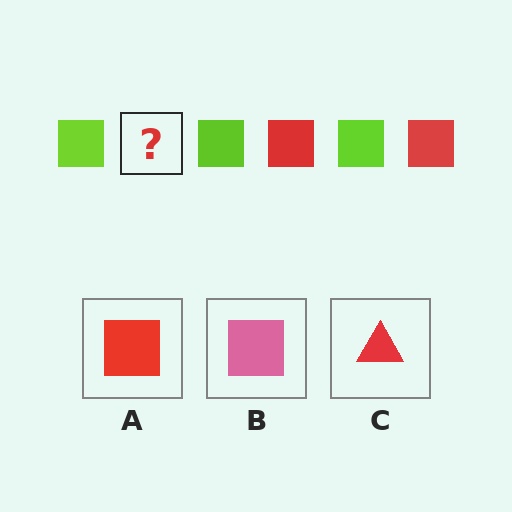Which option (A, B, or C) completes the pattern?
A.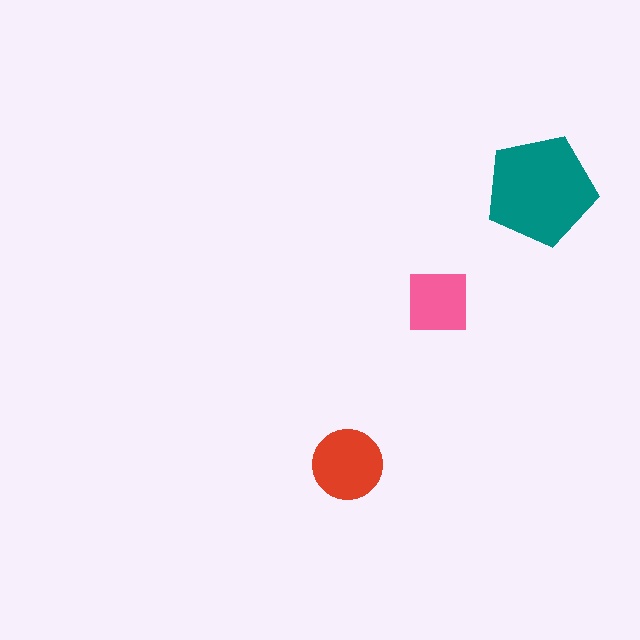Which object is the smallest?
The pink square.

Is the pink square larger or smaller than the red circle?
Smaller.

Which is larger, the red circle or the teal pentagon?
The teal pentagon.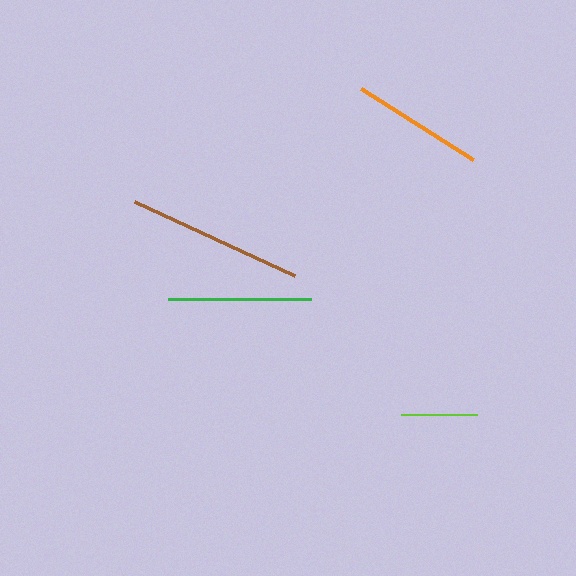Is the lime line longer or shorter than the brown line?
The brown line is longer than the lime line.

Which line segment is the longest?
The brown line is the longest at approximately 177 pixels.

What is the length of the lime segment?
The lime segment is approximately 76 pixels long.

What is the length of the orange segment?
The orange segment is approximately 132 pixels long.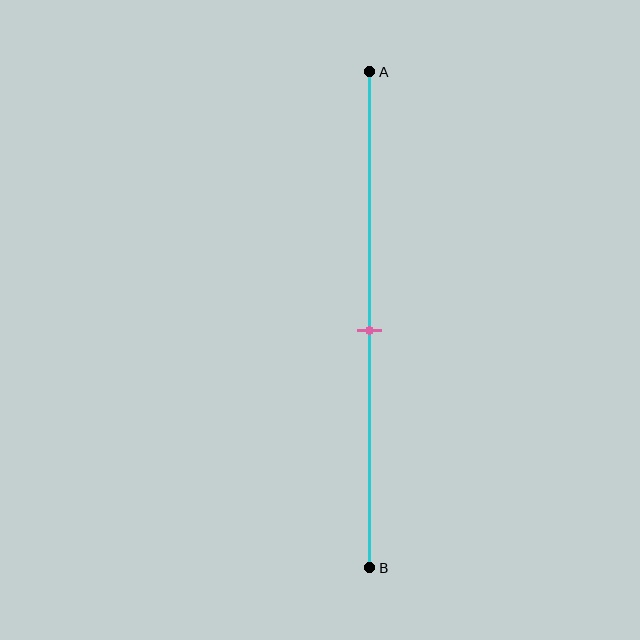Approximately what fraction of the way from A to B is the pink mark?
The pink mark is approximately 50% of the way from A to B.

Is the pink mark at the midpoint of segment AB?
Yes, the mark is approximately at the midpoint.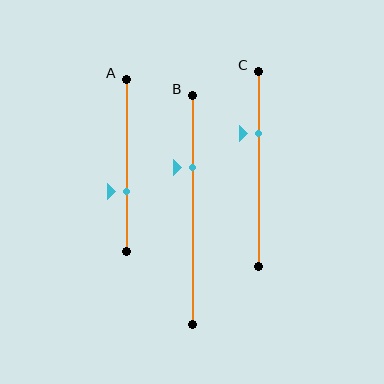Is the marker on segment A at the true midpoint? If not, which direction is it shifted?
No, the marker on segment A is shifted downward by about 15% of the segment length.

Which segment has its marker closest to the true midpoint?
Segment A has its marker closest to the true midpoint.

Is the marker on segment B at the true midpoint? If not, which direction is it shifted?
No, the marker on segment B is shifted upward by about 19% of the segment length.